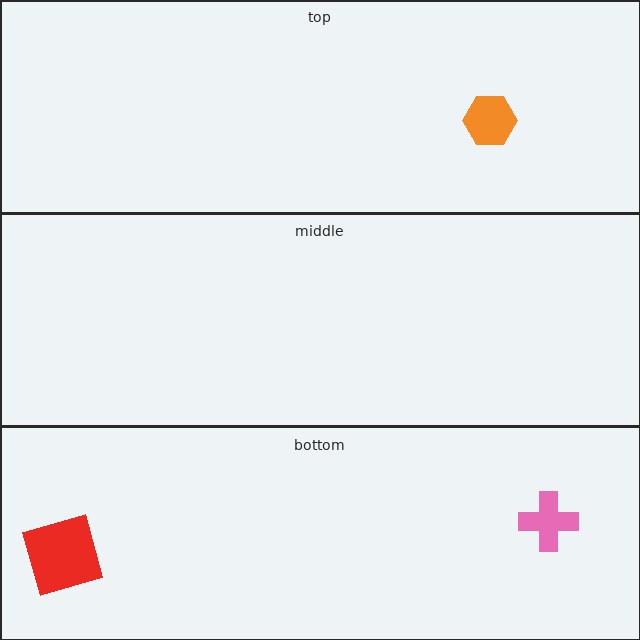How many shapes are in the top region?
1.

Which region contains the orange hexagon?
The top region.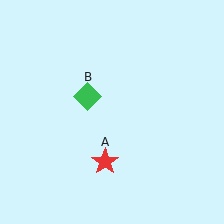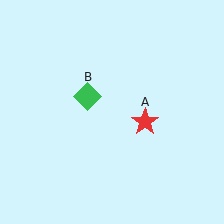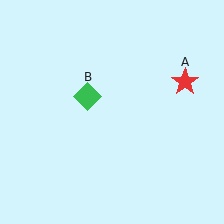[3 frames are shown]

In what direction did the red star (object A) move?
The red star (object A) moved up and to the right.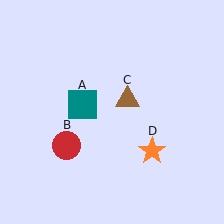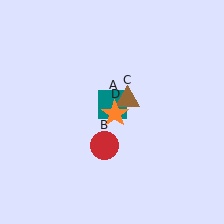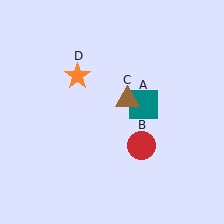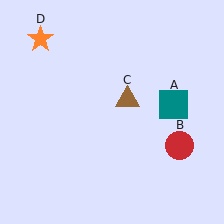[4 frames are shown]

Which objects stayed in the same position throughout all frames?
Brown triangle (object C) remained stationary.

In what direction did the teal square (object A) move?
The teal square (object A) moved right.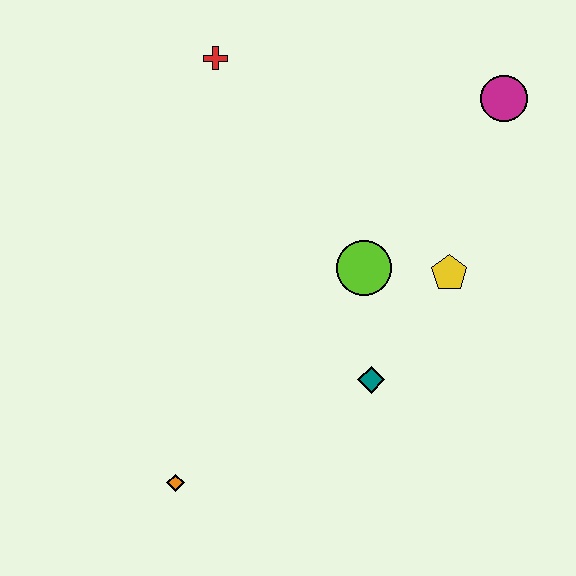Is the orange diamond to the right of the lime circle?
No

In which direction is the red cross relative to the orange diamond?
The red cross is above the orange diamond.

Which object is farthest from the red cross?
The orange diamond is farthest from the red cross.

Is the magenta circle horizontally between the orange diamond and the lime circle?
No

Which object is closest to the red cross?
The lime circle is closest to the red cross.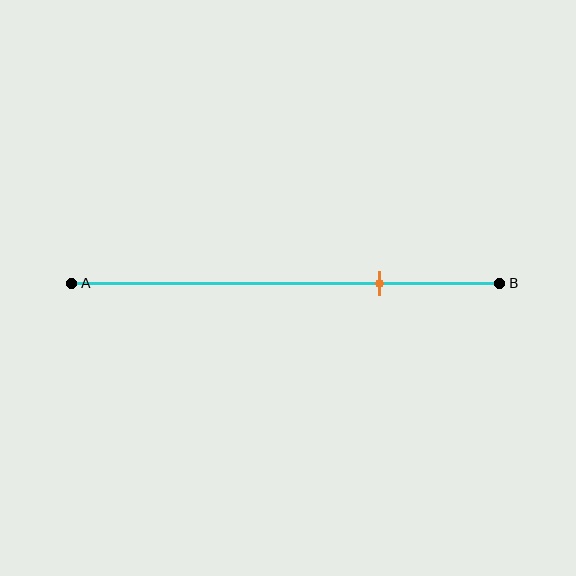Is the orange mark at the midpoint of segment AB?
No, the mark is at about 70% from A, not at the 50% midpoint.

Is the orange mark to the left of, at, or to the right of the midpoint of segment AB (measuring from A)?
The orange mark is to the right of the midpoint of segment AB.